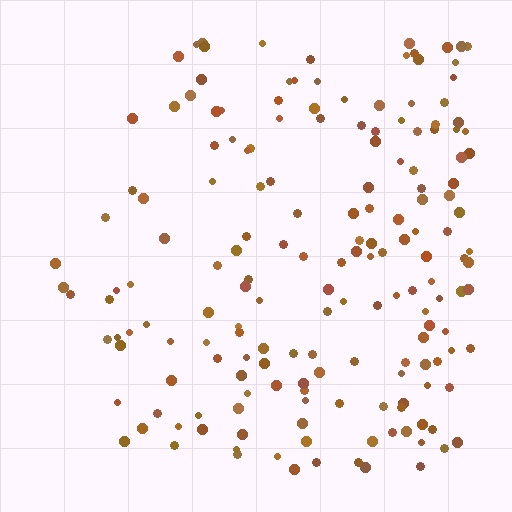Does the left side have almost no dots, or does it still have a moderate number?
Still a moderate number, just noticeably fewer than the right.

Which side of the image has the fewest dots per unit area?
The left.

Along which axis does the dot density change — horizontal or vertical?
Horizontal.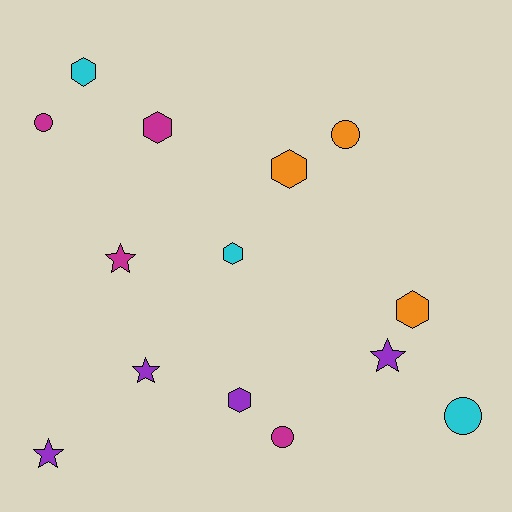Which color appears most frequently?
Purple, with 4 objects.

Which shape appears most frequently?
Hexagon, with 6 objects.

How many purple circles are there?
There are no purple circles.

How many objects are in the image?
There are 14 objects.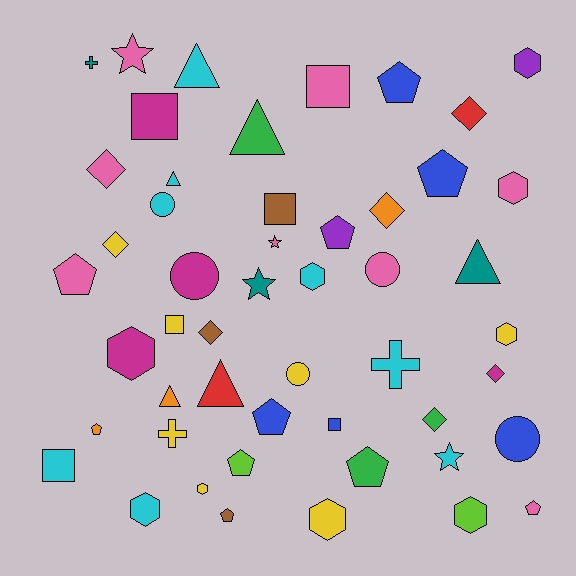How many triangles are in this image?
There are 6 triangles.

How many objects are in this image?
There are 50 objects.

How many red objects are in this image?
There are 2 red objects.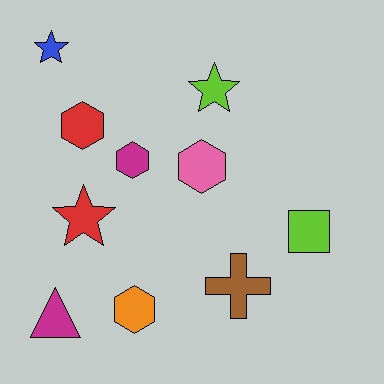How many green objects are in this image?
There are no green objects.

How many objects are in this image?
There are 10 objects.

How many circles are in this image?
There are no circles.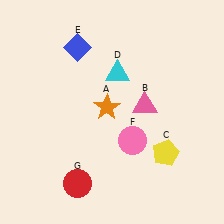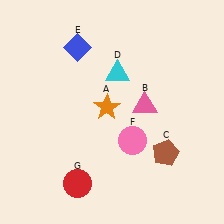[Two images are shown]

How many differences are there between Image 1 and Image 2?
There is 1 difference between the two images.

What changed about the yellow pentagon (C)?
In Image 1, C is yellow. In Image 2, it changed to brown.